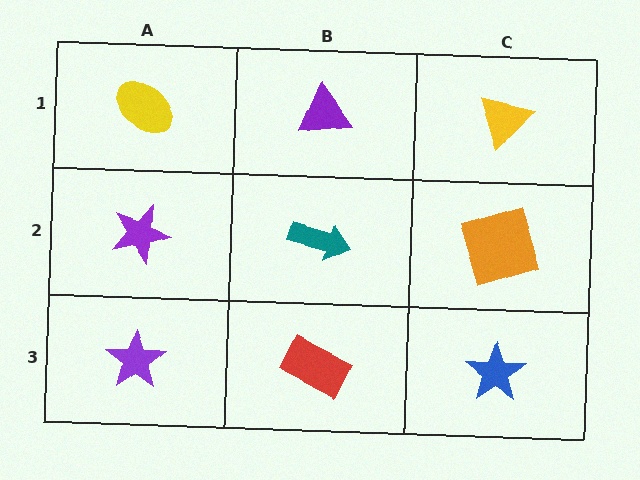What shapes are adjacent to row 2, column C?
A yellow triangle (row 1, column C), a blue star (row 3, column C), a teal arrow (row 2, column B).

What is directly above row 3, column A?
A purple star.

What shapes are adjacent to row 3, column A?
A purple star (row 2, column A), a red rectangle (row 3, column B).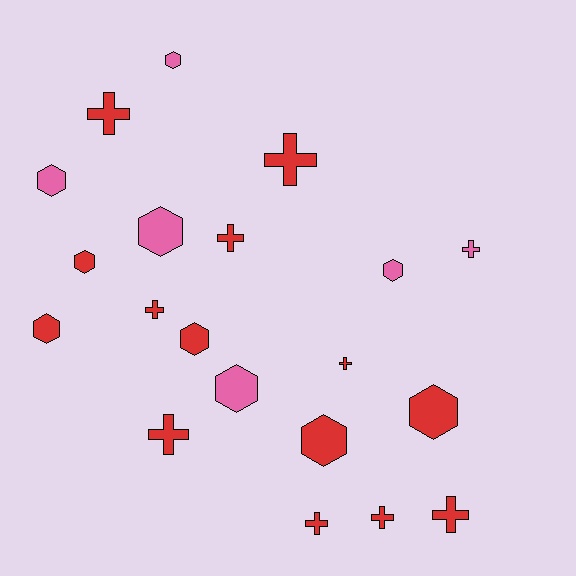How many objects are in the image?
There are 20 objects.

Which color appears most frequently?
Red, with 14 objects.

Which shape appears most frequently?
Cross, with 10 objects.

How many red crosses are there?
There are 9 red crosses.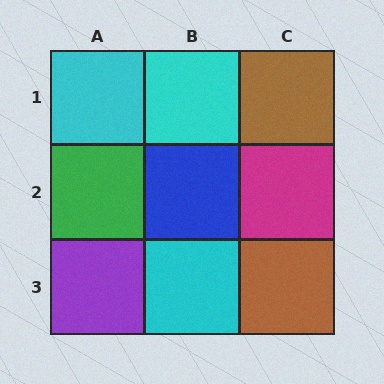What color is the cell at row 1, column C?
Brown.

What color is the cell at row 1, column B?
Cyan.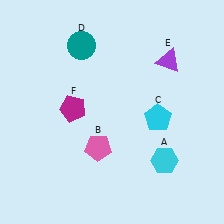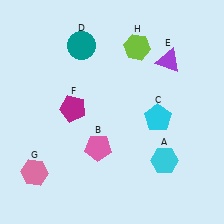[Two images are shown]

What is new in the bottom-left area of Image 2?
A pink hexagon (G) was added in the bottom-left area of Image 2.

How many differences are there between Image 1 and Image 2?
There are 2 differences between the two images.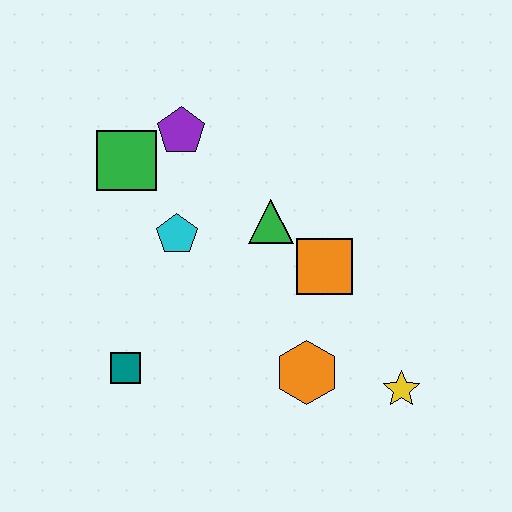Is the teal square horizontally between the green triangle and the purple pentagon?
No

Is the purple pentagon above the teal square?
Yes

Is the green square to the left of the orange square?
Yes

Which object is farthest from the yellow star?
The green square is farthest from the yellow star.